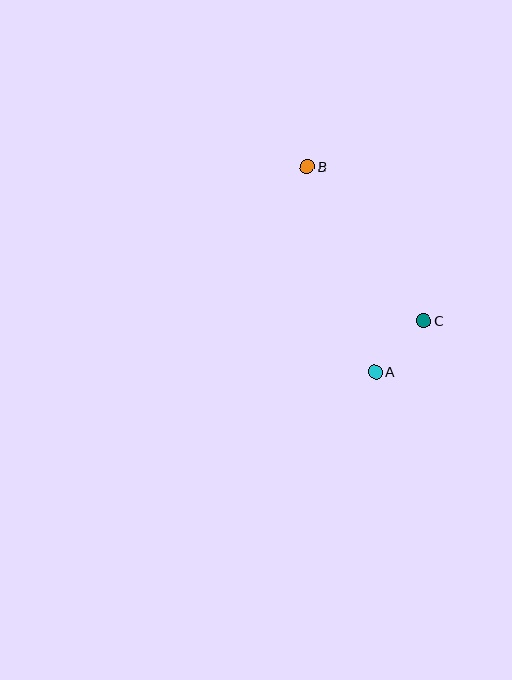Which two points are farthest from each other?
Points A and B are farthest from each other.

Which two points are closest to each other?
Points A and C are closest to each other.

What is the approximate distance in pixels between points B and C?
The distance between B and C is approximately 193 pixels.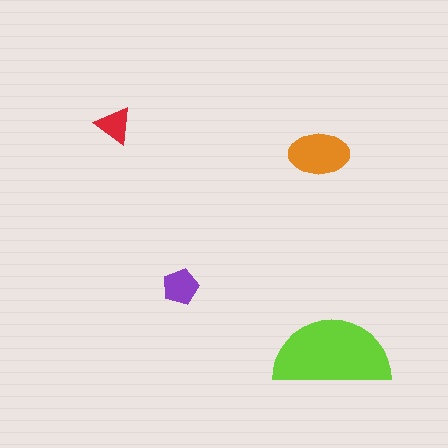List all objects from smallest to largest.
The red triangle, the purple pentagon, the orange ellipse, the lime semicircle.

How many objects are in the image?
There are 4 objects in the image.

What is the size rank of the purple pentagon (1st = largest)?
3rd.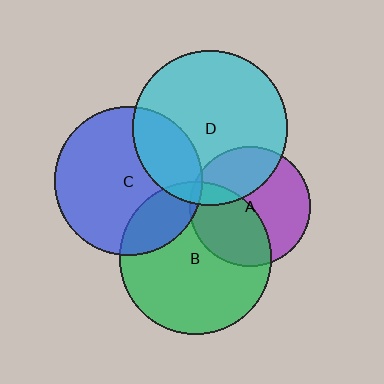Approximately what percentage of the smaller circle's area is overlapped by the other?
Approximately 25%.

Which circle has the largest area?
Circle D (cyan).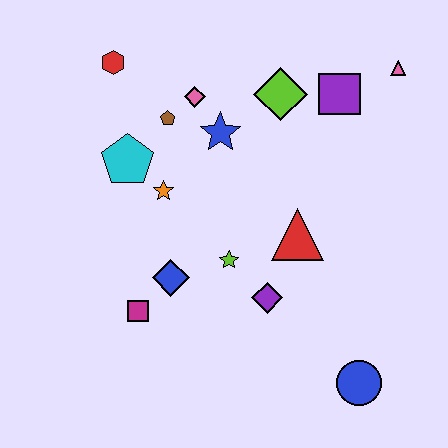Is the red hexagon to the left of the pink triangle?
Yes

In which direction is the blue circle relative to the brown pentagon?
The blue circle is below the brown pentagon.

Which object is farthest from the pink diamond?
The blue circle is farthest from the pink diamond.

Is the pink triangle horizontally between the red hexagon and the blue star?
No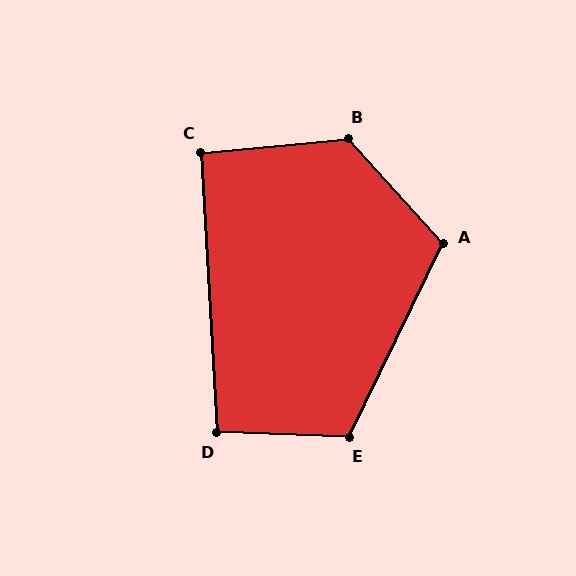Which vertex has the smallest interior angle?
C, at approximately 92 degrees.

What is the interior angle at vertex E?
Approximately 114 degrees (obtuse).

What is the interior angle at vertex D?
Approximately 95 degrees (obtuse).